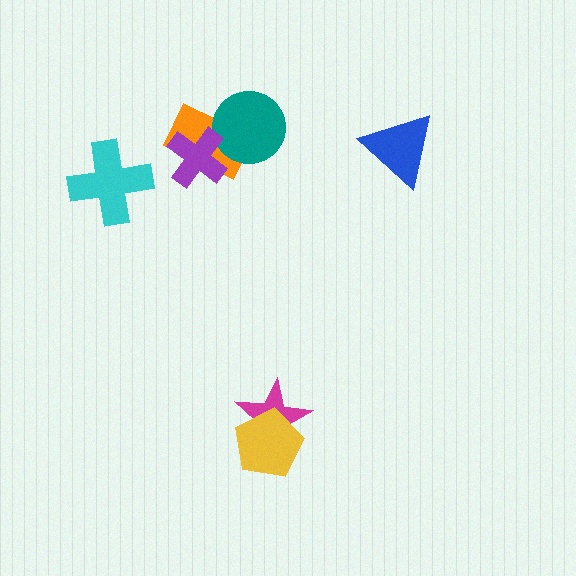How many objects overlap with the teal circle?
2 objects overlap with the teal circle.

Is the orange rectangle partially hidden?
Yes, it is partially covered by another shape.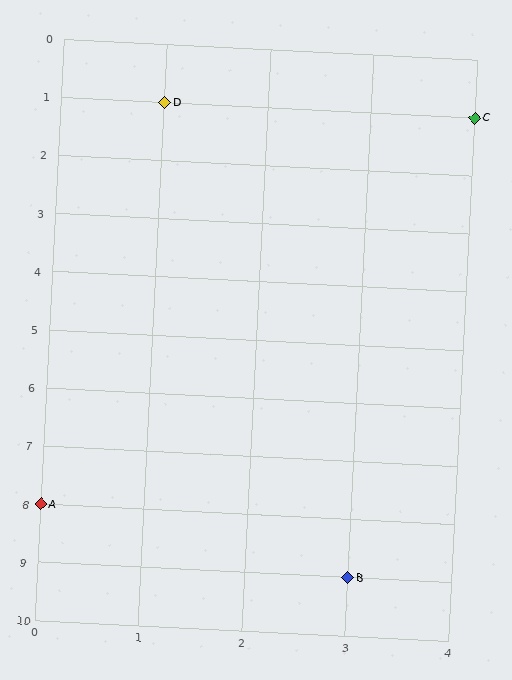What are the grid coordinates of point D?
Point D is at grid coordinates (1, 1).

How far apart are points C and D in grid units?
Points C and D are 3 columns apart.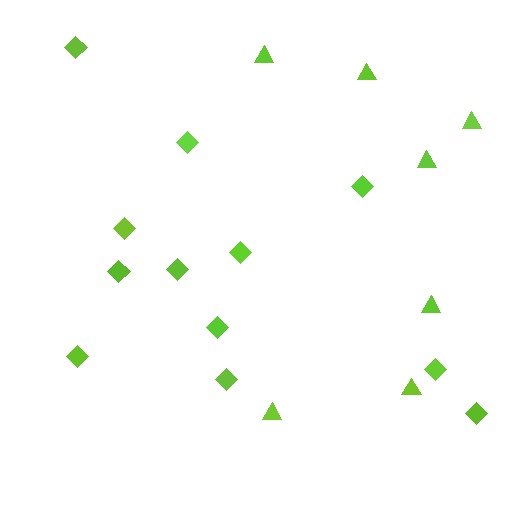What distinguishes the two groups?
There are 2 groups: one group of diamonds (12) and one group of triangles (7).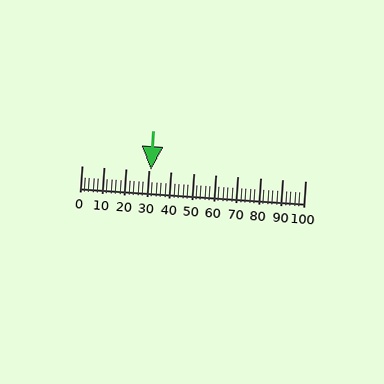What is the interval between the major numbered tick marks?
The major tick marks are spaced 10 units apart.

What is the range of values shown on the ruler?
The ruler shows values from 0 to 100.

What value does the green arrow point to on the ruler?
The green arrow points to approximately 31.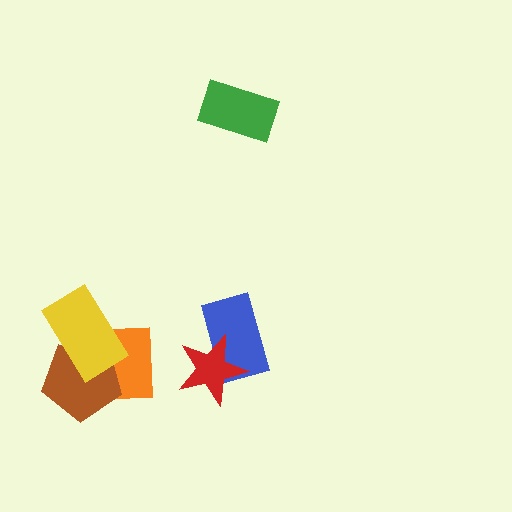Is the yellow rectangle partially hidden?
No, no other shape covers it.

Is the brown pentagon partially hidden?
Yes, it is partially covered by another shape.